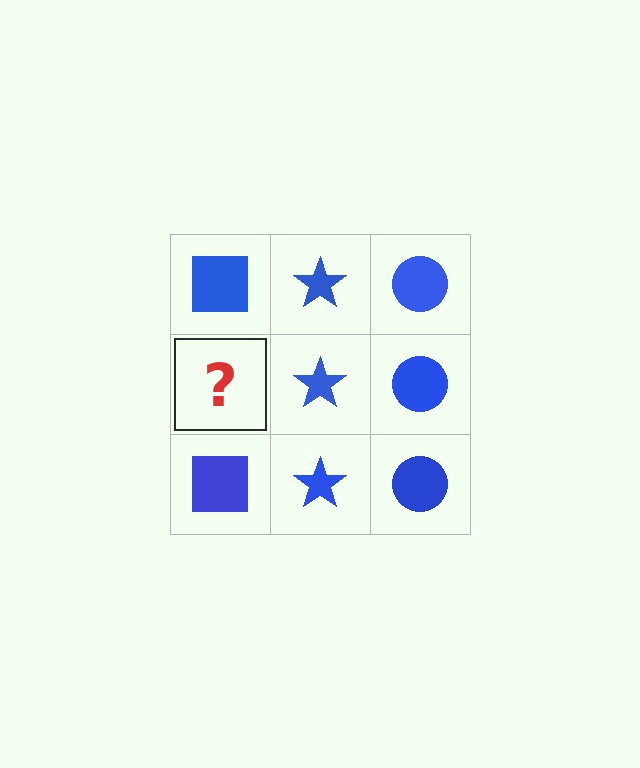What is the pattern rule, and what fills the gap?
The rule is that each column has a consistent shape. The gap should be filled with a blue square.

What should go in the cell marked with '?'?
The missing cell should contain a blue square.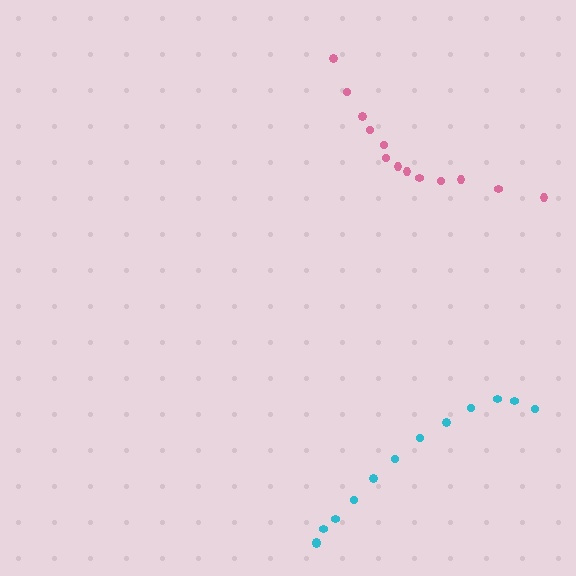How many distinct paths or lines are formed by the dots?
There are 2 distinct paths.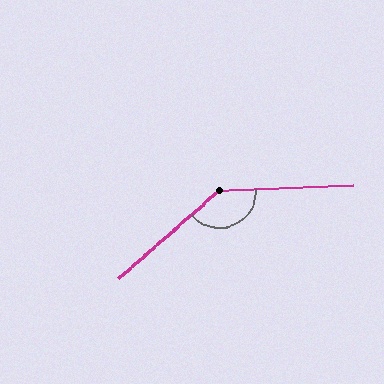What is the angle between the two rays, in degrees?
Approximately 141 degrees.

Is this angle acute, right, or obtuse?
It is obtuse.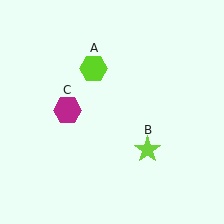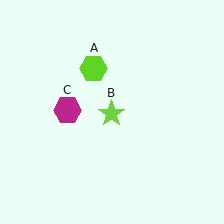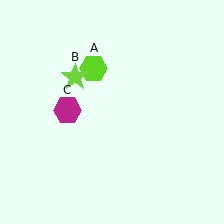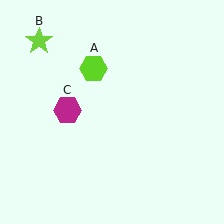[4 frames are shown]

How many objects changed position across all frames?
1 object changed position: lime star (object B).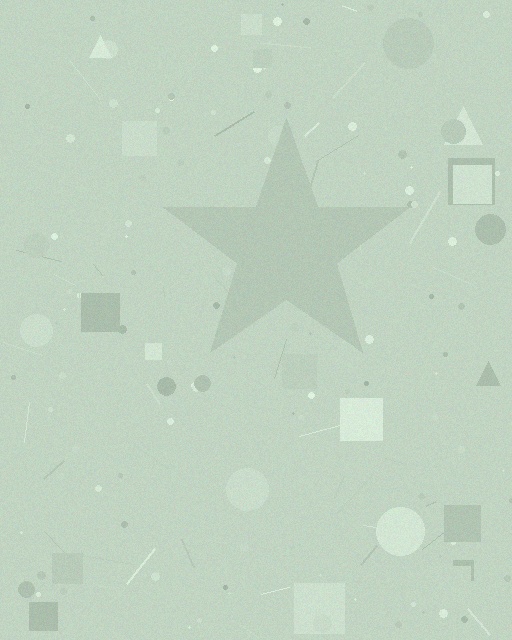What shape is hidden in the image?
A star is hidden in the image.